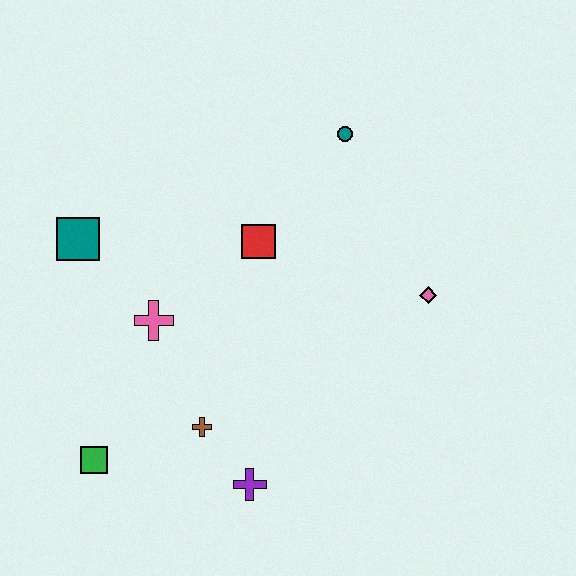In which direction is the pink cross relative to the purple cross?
The pink cross is above the purple cross.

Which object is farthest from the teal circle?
The green square is farthest from the teal circle.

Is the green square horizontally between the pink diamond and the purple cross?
No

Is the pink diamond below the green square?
No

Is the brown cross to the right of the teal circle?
No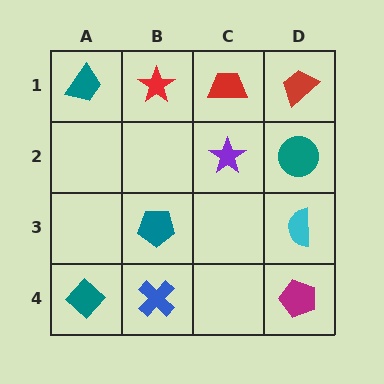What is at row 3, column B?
A teal pentagon.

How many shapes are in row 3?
2 shapes.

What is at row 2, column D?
A teal circle.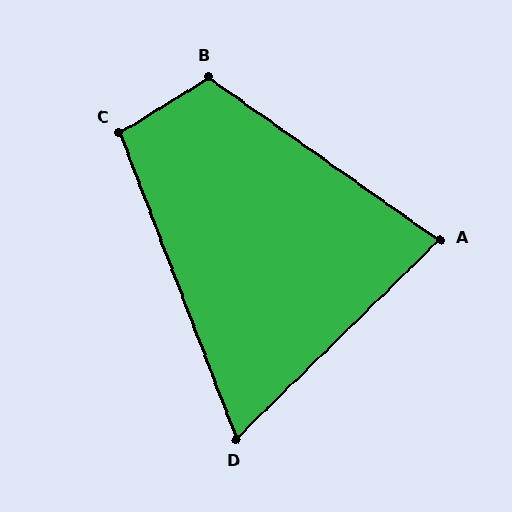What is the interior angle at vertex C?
Approximately 100 degrees (obtuse).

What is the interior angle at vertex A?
Approximately 80 degrees (acute).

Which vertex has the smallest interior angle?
D, at approximately 66 degrees.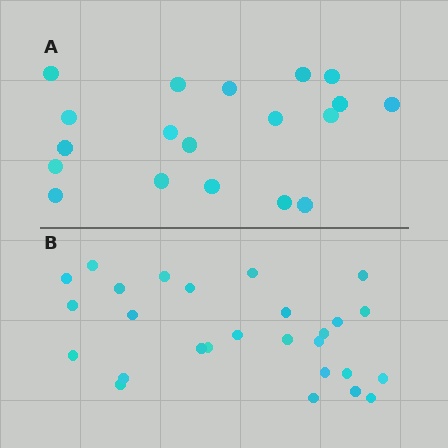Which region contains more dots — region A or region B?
Region B (the bottom region) has more dots.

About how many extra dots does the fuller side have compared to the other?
Region B has roughly 8 or so more dots than region A.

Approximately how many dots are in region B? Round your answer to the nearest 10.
About 30 dots. (The exact count is 27, which rounds to 30.)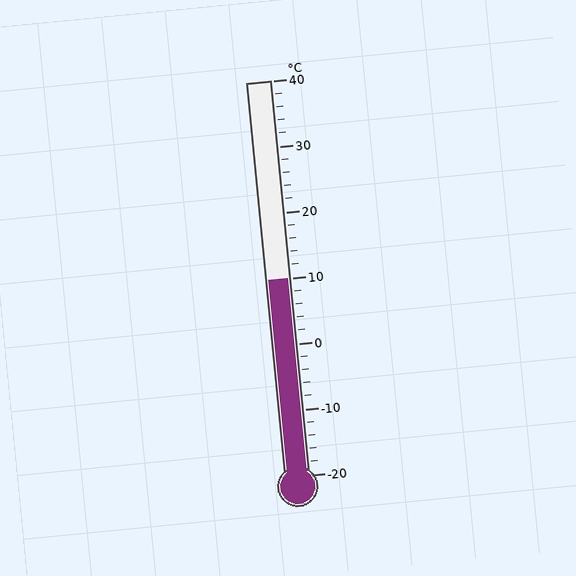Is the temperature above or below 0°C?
The temperature is above 0°C.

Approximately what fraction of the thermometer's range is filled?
The thermometer is filled to approximately 50% of its range.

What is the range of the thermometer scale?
The thermometer scale ranges from -20°C to 40°C.